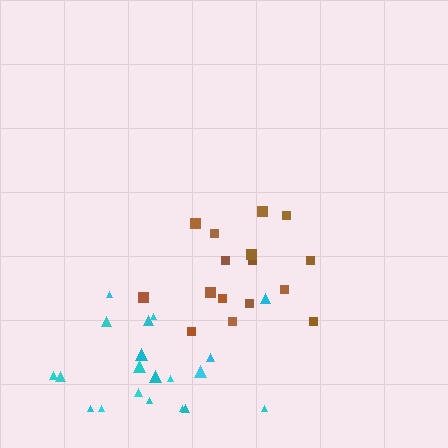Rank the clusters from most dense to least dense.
brown, cyan.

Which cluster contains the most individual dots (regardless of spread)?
Cyan (20).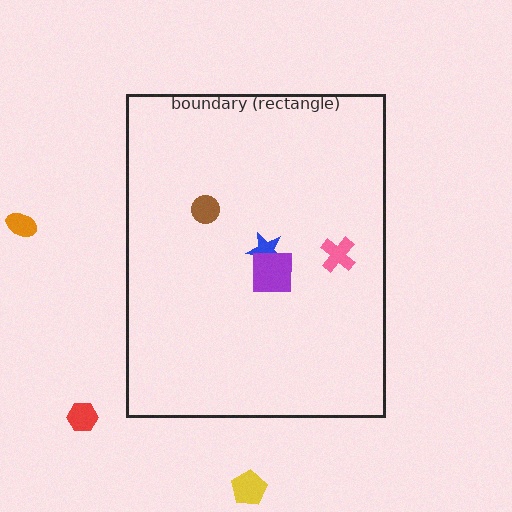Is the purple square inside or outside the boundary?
Inside.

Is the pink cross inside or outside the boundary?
Inside.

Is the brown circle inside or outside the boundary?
Inside.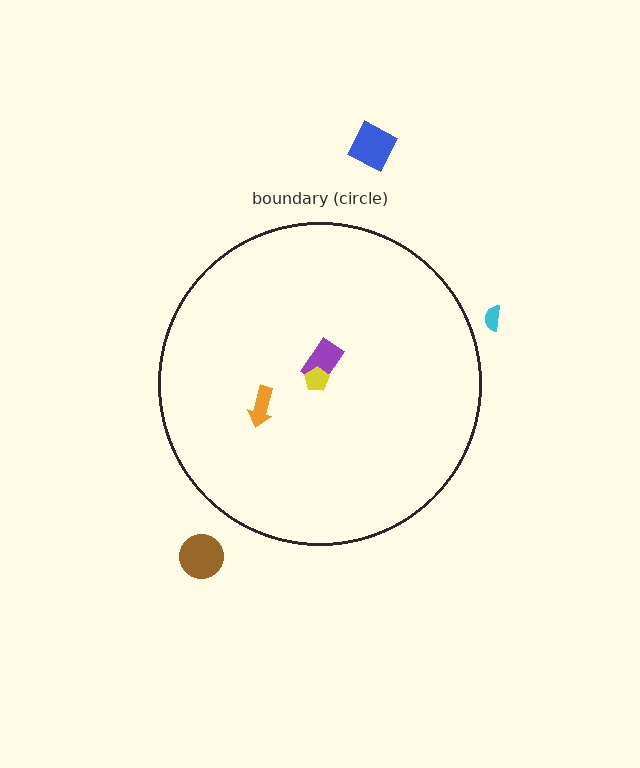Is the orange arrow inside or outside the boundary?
Inside.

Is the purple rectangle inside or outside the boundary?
Inside.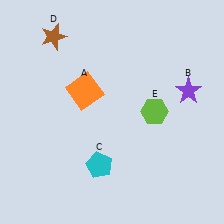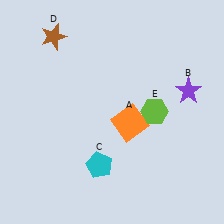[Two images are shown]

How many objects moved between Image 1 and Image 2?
1 object moved between the two images.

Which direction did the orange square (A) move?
The orange square (A) moved right.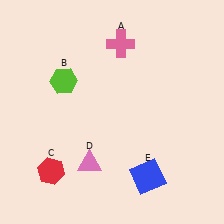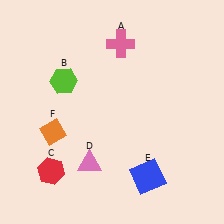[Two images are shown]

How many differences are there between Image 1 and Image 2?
There is 1 difference between the two images.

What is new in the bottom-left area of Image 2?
An orange diamond (F) was added in the bottom-left area of Image 2.